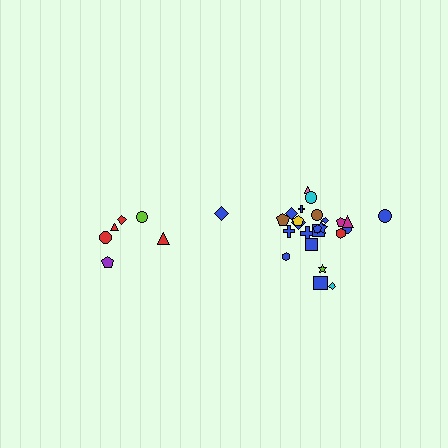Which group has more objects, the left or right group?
The right group.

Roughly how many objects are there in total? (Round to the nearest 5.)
Roughly 30 objects in total.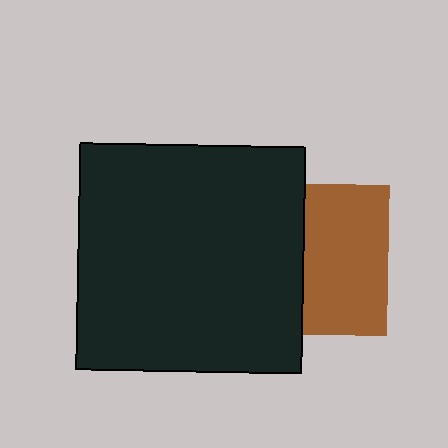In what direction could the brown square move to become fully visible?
The brown square could move right. That would shift it out from behind the black square entirely.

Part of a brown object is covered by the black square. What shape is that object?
It is a square.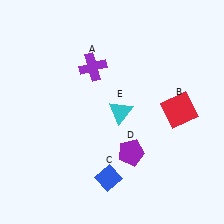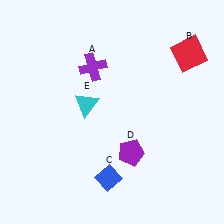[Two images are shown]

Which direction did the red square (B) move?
The red square (B) moved up.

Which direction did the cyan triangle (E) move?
The cyan triangle (E) moved left.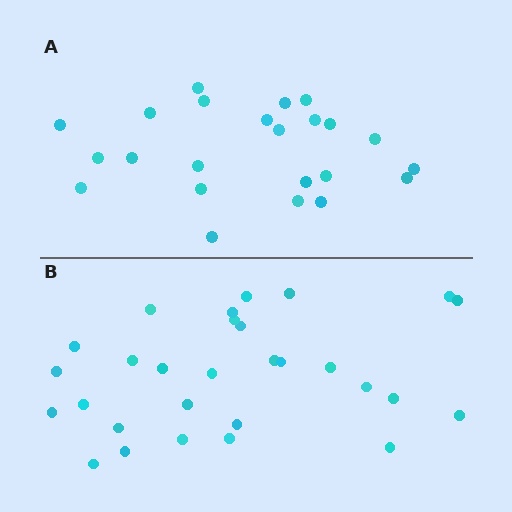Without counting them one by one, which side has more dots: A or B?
Region B (the bottom region) has more dots.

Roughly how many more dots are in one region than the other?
Region B has about 6 more dots than region A.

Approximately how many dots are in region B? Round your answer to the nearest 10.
About 30 dots. (The exact count is 29, which rounds to 30.)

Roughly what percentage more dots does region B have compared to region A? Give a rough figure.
About 25% more.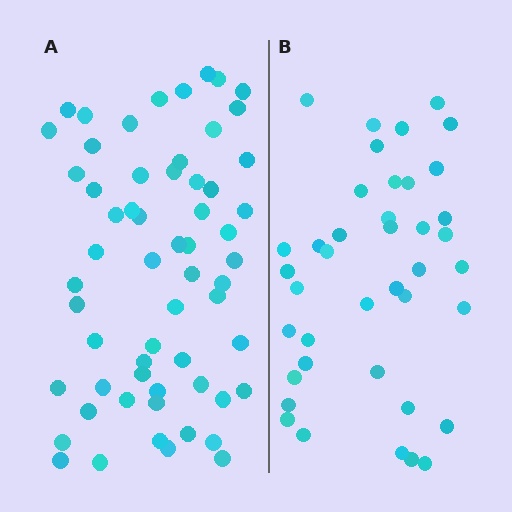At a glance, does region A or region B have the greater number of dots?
Region A (the left region) has more dots.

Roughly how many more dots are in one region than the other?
Region A has approximately 20 more dots than region B.